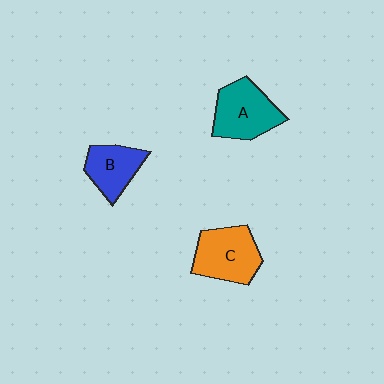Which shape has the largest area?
Shape C (orange).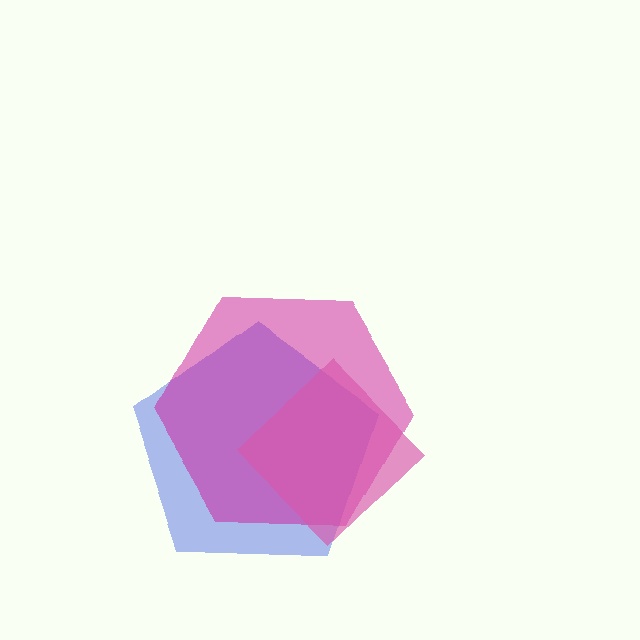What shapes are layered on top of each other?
The layered shapes are: a blue pentagon, a magenta hexagon, a pink diamond.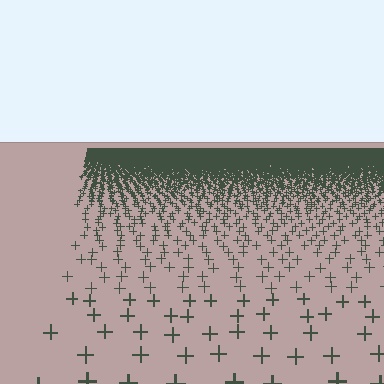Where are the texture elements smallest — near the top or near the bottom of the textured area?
Near the top.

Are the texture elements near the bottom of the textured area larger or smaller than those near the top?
Larger. Near the bottom, elements are closer to the viewer and appear at a bigger on-screen size.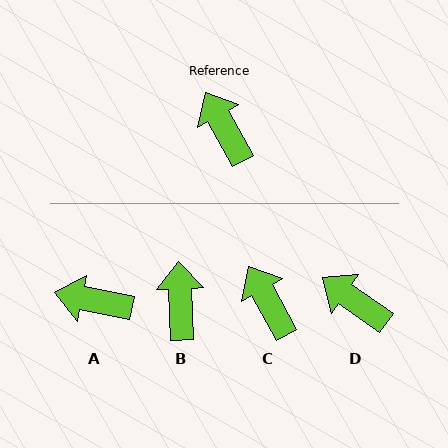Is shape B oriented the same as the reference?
No, it is off by about 26 degrees.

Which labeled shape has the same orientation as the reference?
C.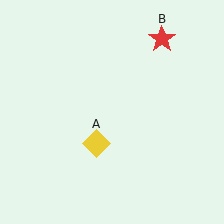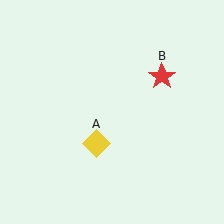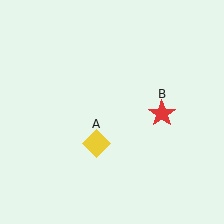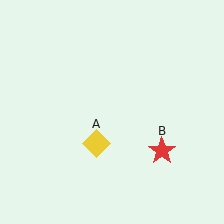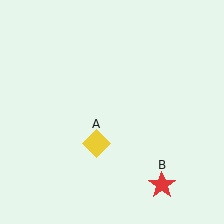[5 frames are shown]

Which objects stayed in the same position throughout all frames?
Yellow diamond (object A) remained stationary.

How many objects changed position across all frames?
1 object changed position: red star (object B).